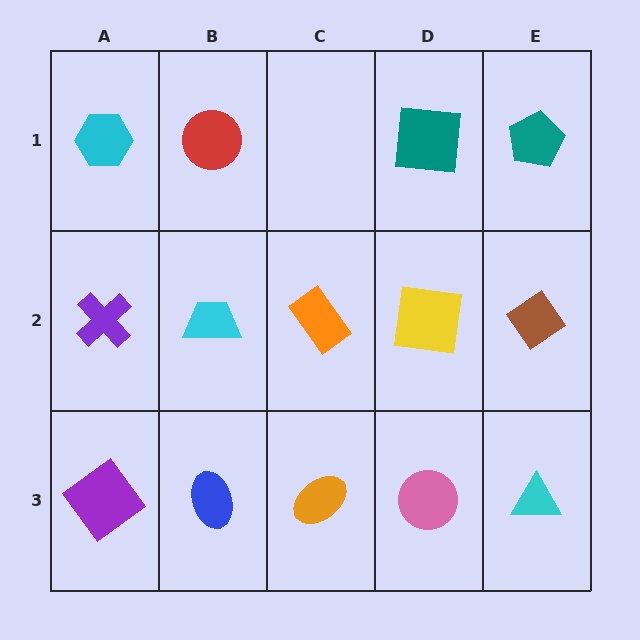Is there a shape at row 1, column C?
No, that cell is empty.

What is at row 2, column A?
A purple cross.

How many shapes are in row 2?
5 shapes.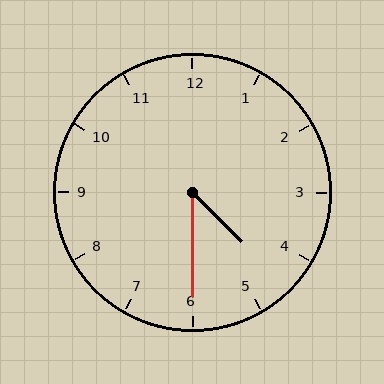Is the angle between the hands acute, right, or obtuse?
It is acute.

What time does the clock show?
4:30.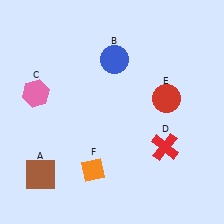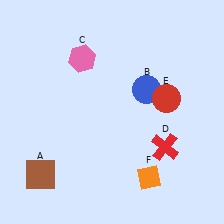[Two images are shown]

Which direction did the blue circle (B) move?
The blue circle (B) moved right.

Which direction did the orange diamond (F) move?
The orange diamond (F) moved right.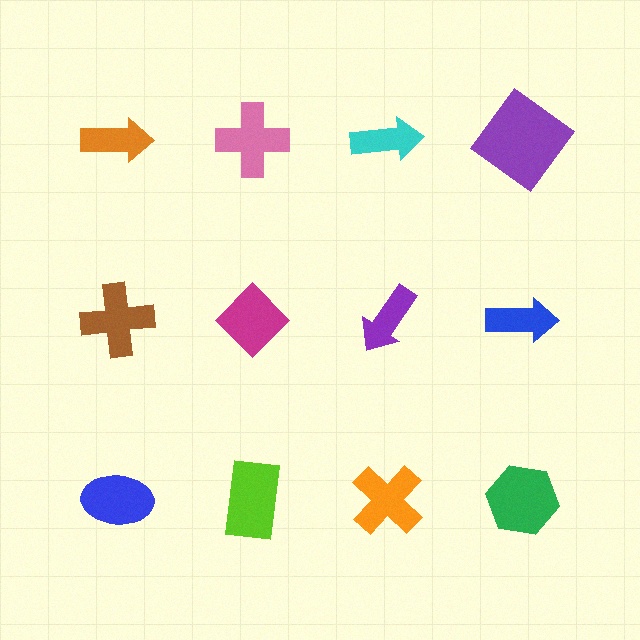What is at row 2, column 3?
A purple arrow.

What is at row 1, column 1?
An orange arrow.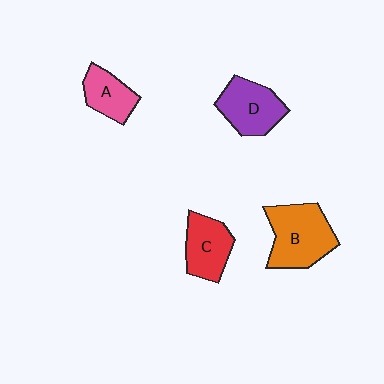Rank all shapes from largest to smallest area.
From largest to smallest: B (orange), D (purple), C (red), A (pink).